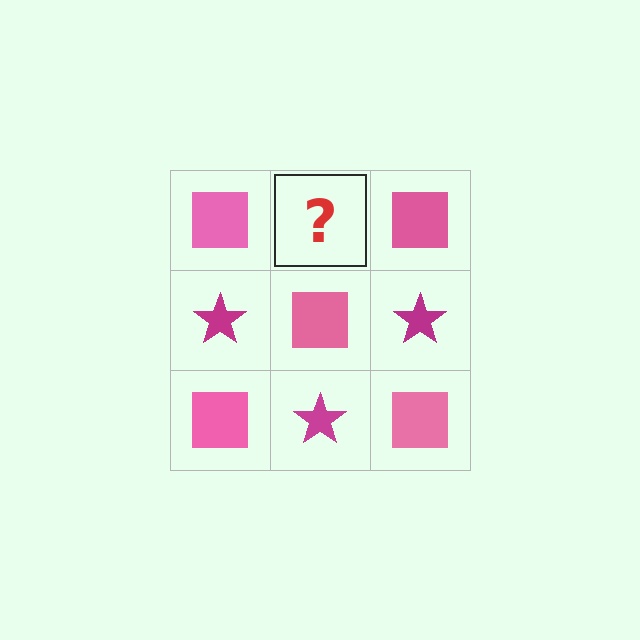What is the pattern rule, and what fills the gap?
The rule is that it alternates pink square and magenta star in a checkerboard pattern. The gap should be filled with a magenta star.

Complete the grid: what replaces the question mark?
The question mark should be replaced with a magenta star.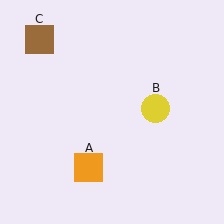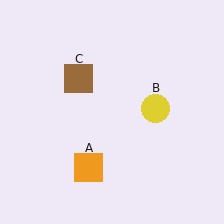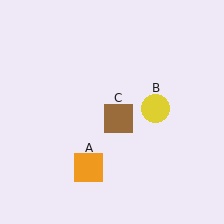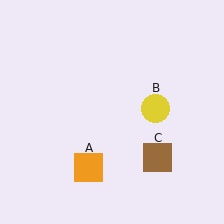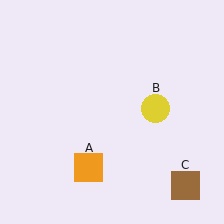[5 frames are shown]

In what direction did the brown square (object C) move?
The brown square (object C) moved down and to the right.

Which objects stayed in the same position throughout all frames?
Orange square (object A) and yellow circle (object B) remained stationary.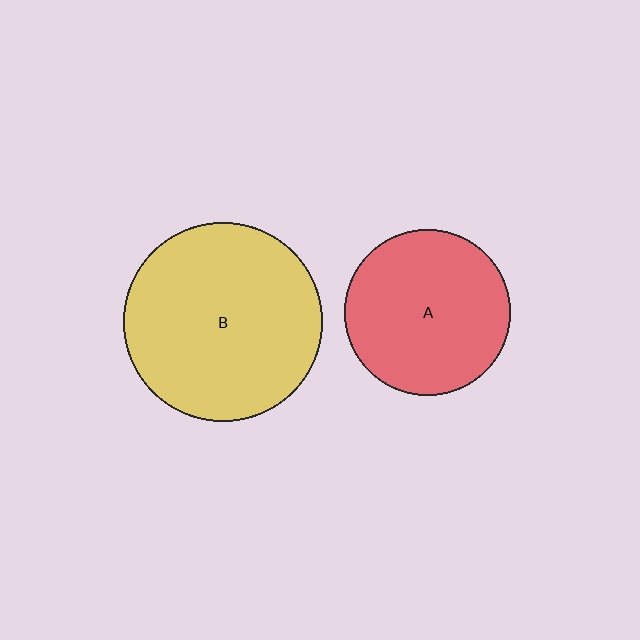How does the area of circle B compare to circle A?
Approximately 1.4 times.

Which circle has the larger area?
Circle B (yellow).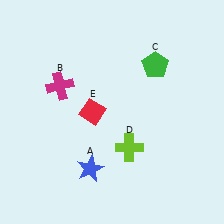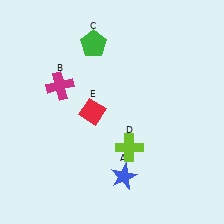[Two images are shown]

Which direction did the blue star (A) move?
The blue star (A) moved right.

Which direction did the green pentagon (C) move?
The green pentagon (C) moved left.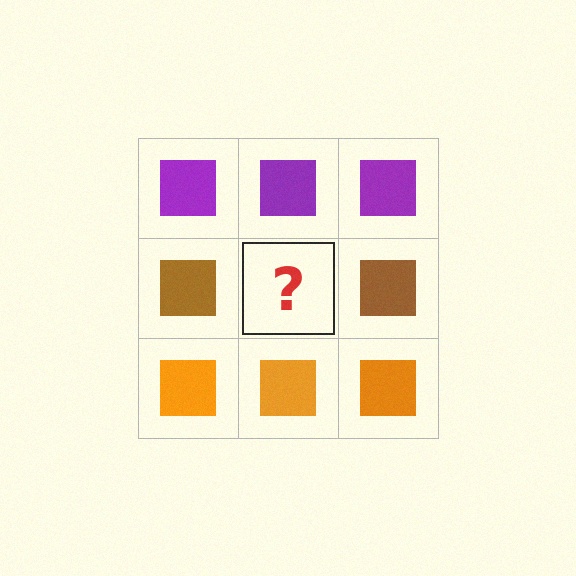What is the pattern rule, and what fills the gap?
The rule is that each row has a consistent color. The gap should be filled with a brown square.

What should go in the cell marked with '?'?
The missing cell should contain a brown square.